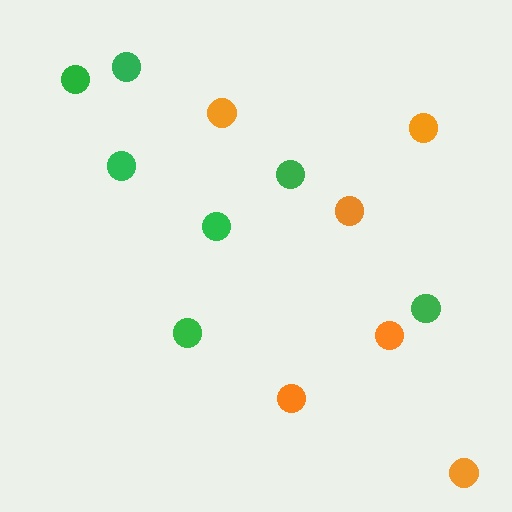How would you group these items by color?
There are 2 groups: one group of green circles (7) and one group of orange circles (6).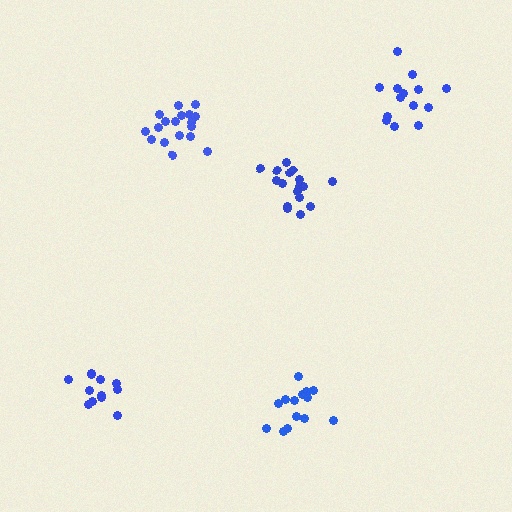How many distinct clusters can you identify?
There are 5 distinct clusters.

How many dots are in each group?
Group 1: 14 dots, Group 2: 17 dots, Group 3: 18 dots, Group 4: 14 dots, Group 5: 12 dots (75 total).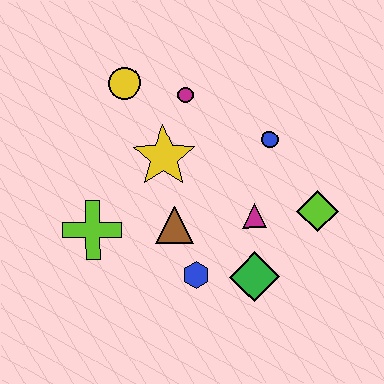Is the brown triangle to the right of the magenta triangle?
No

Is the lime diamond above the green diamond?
Yes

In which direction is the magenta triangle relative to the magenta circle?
The magenta triangle is below the magenta circle.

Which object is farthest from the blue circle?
The lime cross is farthest from the blue circle.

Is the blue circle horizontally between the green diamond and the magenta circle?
No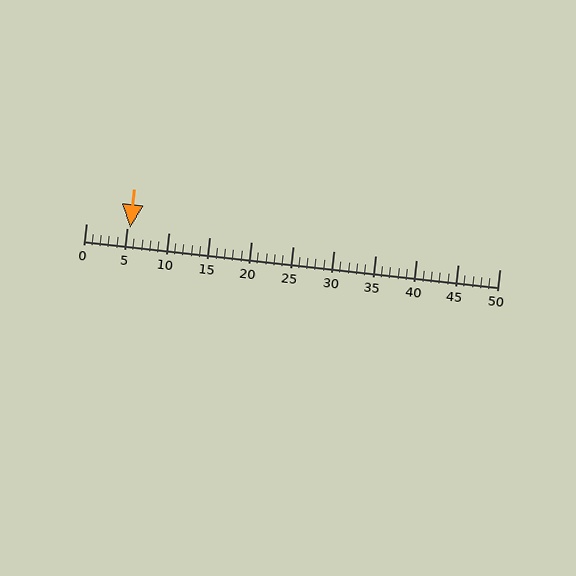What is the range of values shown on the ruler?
The ruler shows values from 0 to 50.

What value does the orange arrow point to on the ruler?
The orange arrow points to approximately 5.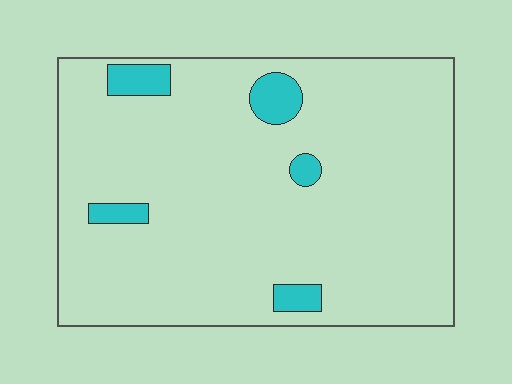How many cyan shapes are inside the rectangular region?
5.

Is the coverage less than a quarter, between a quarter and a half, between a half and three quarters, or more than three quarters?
Less than a quarter.